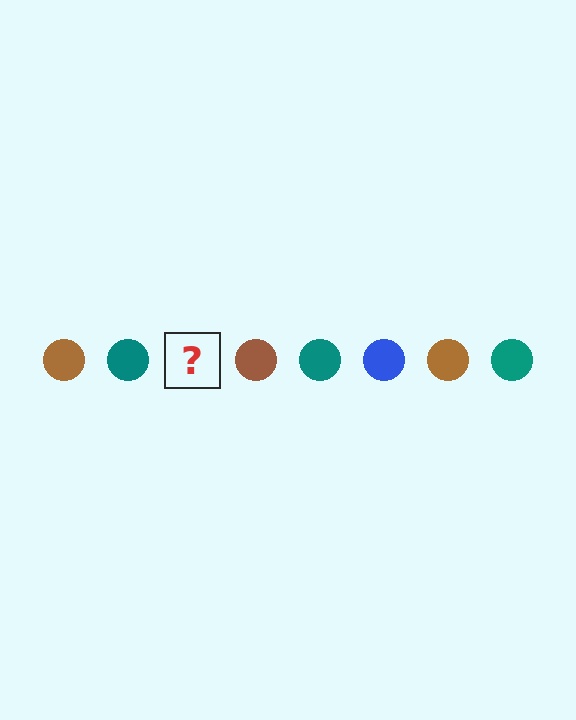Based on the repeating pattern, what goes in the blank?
The blank should be a blue circle.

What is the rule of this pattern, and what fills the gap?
The rule is that the pattern cycles through brown, teal, blue circles. The gap should be filled with a blue circle.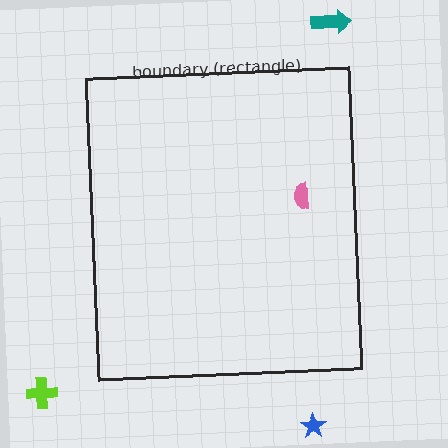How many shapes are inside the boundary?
1 inside, 3 outside.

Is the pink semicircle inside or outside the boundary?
Inside.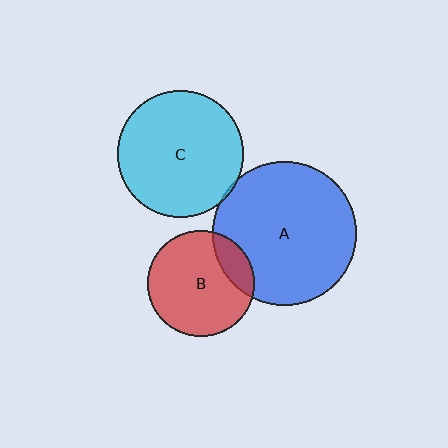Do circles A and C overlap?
Yes.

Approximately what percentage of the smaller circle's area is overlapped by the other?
Approximately 5%.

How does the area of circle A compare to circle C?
Approximately 1.3 times.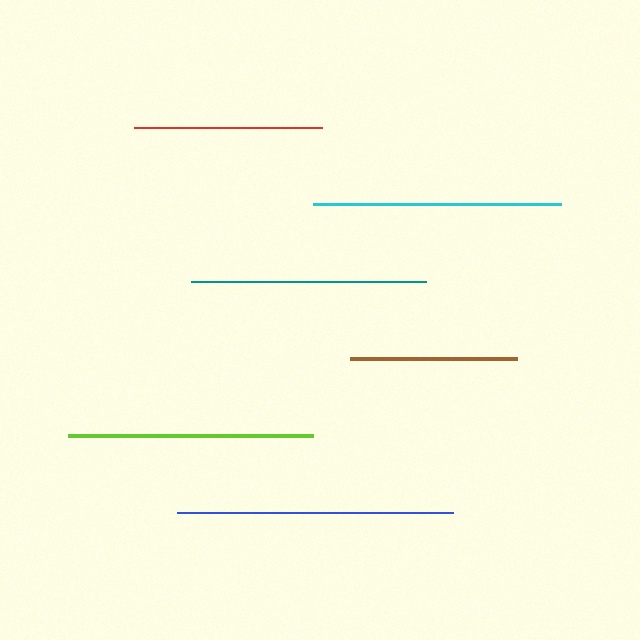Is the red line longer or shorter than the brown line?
The red line is longer than the brown line.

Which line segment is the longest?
The blue line is the longest at approximately 276 pixels.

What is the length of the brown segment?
The brown segment is approximately 167 pixels long.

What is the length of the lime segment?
The lime segment is approximately 245 pixels long.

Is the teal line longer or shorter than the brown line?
The teal line is longer than the brown line.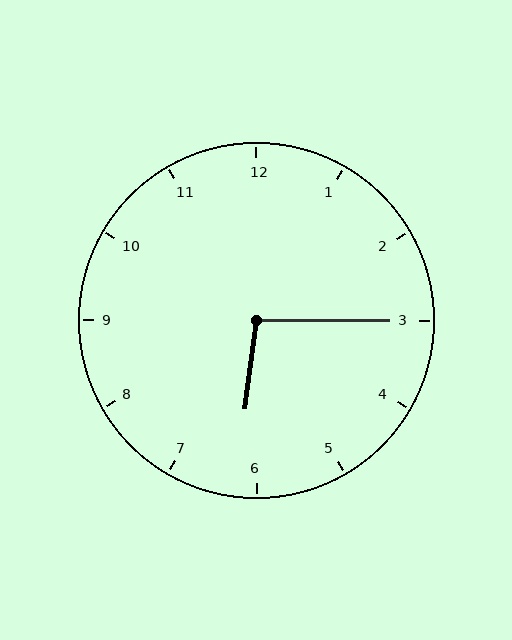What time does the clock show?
6:15.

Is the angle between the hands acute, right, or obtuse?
It is obtuse.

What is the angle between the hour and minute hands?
Approximately 98 degrees.